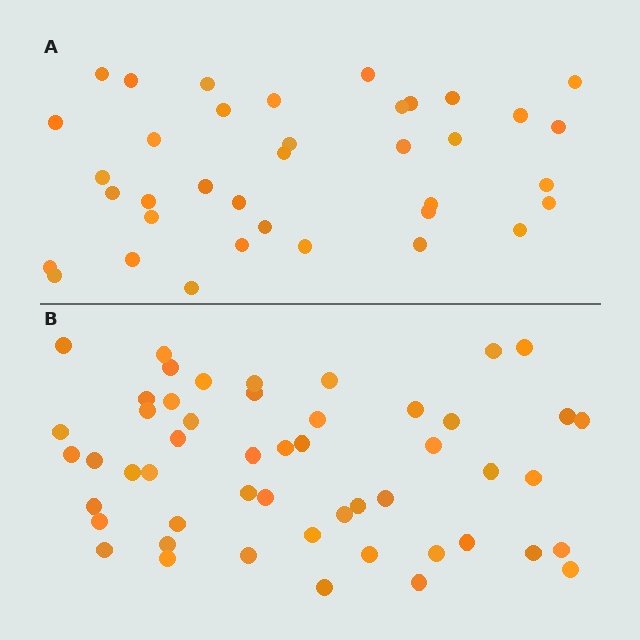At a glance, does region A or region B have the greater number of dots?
Region B (the bottom region) has more dots.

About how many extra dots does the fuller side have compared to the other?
Region B has approximately 15 more dots than region A.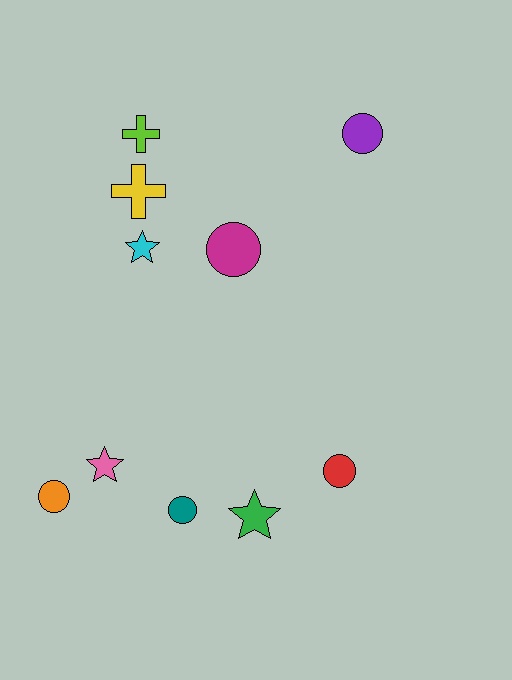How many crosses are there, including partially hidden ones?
There are 2 crosses.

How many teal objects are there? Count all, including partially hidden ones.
There is 1 teal object.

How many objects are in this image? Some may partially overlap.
There are 10 objects.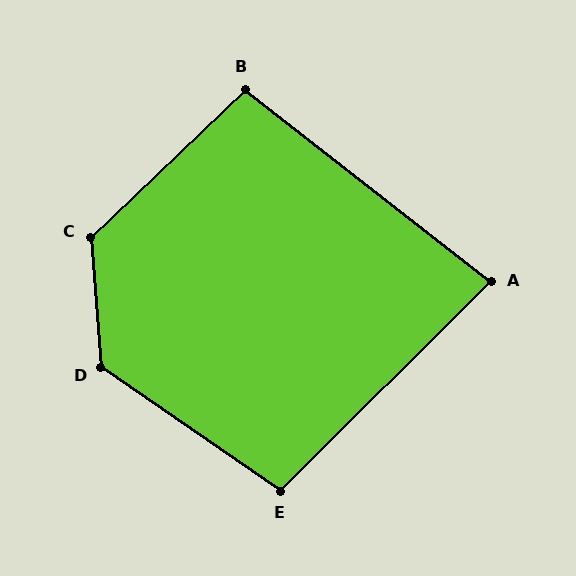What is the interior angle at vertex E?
Approximately 101 degrees (obtuse).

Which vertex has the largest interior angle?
C, at approximately 130 degrees.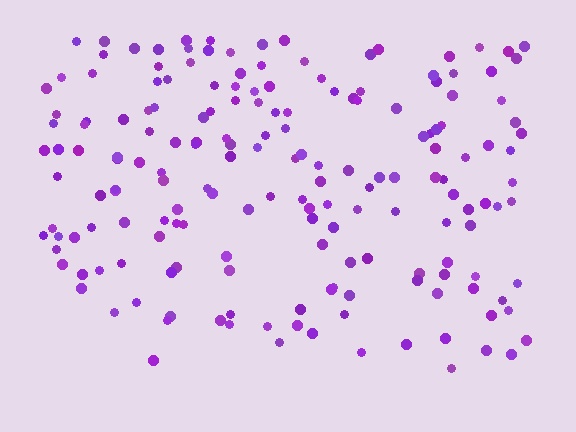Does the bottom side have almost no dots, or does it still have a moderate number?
Still a moderate number, just noticeably fewer than the top.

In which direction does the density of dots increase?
From bottom to top, with the top side densest.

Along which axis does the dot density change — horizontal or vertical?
Vertical.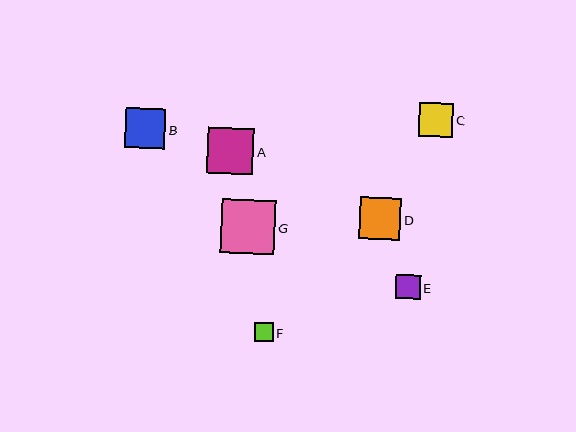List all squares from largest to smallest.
From largest to smallest: G, A, D, B, C, E, F.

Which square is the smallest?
Square F is the smallest with a size of approximately 19 pixels.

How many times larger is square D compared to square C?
Square D is approximately 1.2 times the size of square C.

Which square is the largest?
Square G is the largest with a size of approximately 54 pixels.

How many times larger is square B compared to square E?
Square B is approximately 1.6 times the size of square E.